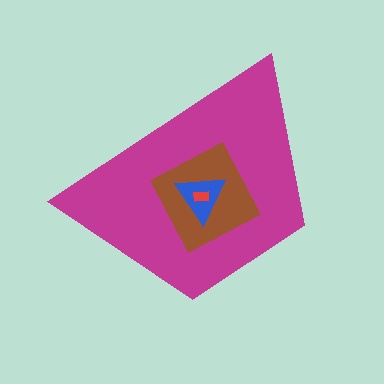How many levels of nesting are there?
4.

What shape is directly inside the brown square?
The blue triangle.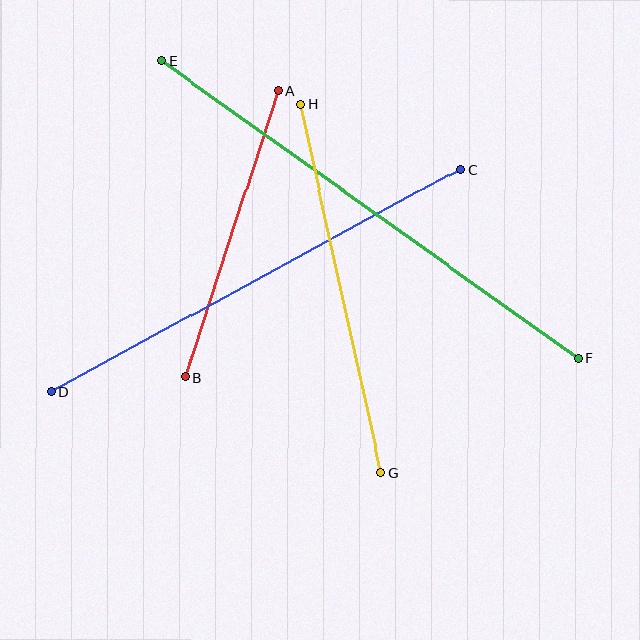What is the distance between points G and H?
The distance is approximately 377 pixels.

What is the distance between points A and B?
The distance is approximately 301 pixels.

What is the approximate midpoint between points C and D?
The midpoint is at approximately (256, 280) pixels.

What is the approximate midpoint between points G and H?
The midpoint is at approximately (341, 289) pixels.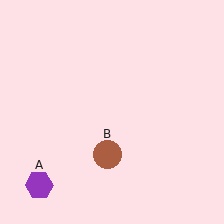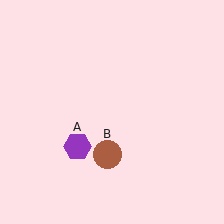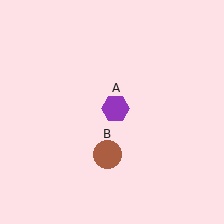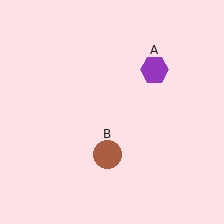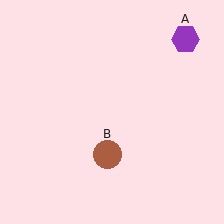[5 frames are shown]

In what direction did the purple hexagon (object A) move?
The purple hexagon (object A) moved up and to the right.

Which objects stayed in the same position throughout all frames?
Brown circle (object B) remained stationary.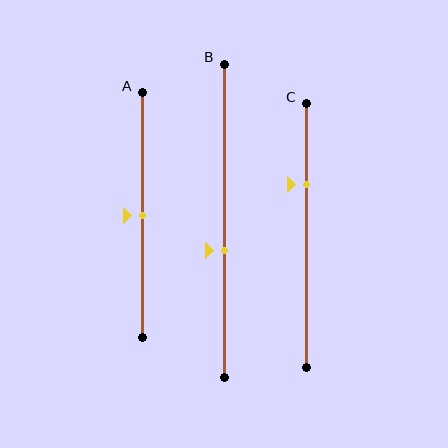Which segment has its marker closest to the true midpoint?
Segment A has its marker closest to the true midpoint.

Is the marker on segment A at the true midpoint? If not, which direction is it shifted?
Yes, the marker on segment A is at the true midpoint.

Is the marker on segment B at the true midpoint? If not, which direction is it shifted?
No, the marker on segment B is shifted downward by about 9% of the segment length.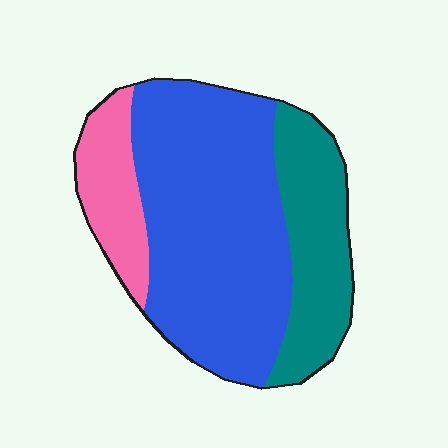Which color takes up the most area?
Blue, at roughly 60%.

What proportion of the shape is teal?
Teal takes up about one quarter (1/4) of the shape.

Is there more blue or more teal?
Blue.